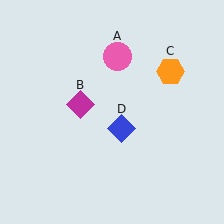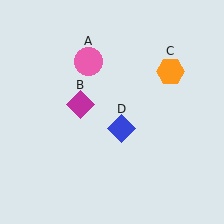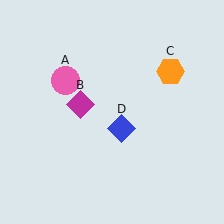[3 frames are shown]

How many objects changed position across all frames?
1 object changed position: pink circle (object A).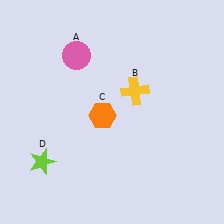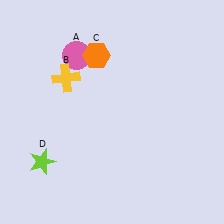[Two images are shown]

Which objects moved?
The objects that moved are: the yellow cross (B), the orange hexagon (C).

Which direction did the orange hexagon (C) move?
The orange hexagon (C) moved up.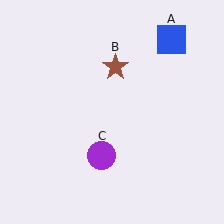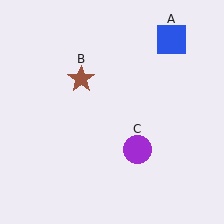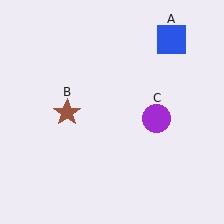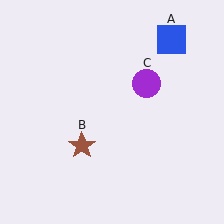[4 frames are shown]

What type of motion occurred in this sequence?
The brown star (object B), purple circle (object C) rotated counterclockwise around the center of the scene.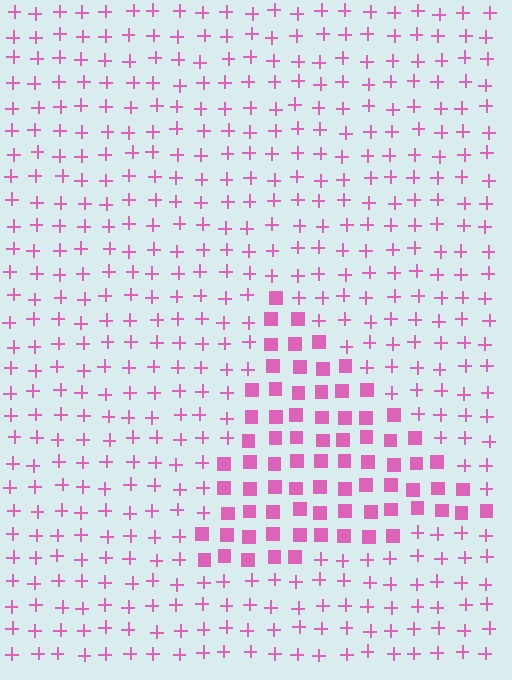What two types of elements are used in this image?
The image uses squares inside the triangle region and plus signs outside it.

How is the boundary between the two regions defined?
The boundary is defined by a change in element shape: squares inside vs. plus signs outside. All elements share the same color and spacing.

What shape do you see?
I see a triangle.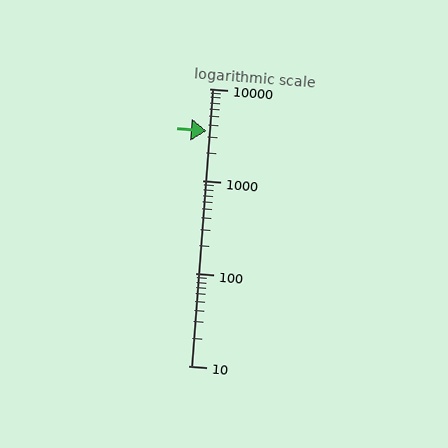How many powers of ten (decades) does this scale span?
The scale spans 3 decades, from 10 to 10000.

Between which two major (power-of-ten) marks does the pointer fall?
The pointer is between 1000 and 10000.